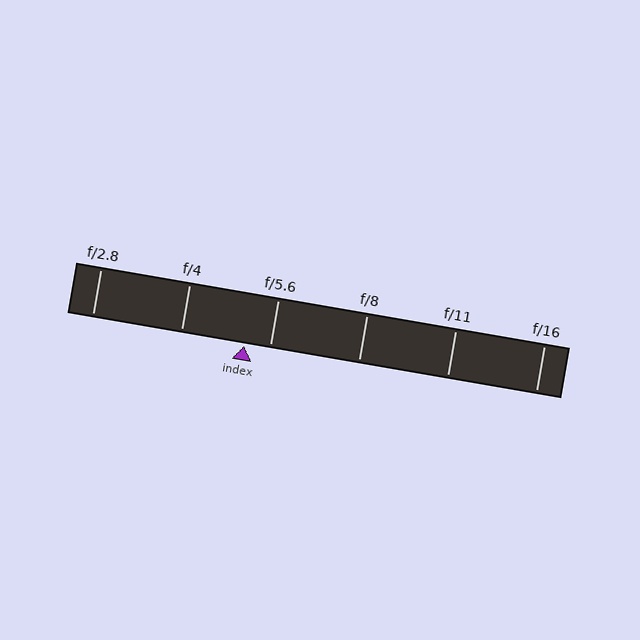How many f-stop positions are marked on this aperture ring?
There are 6 f-stop positions marked.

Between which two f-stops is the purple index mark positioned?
The index mark is between f/4 and f/5.6.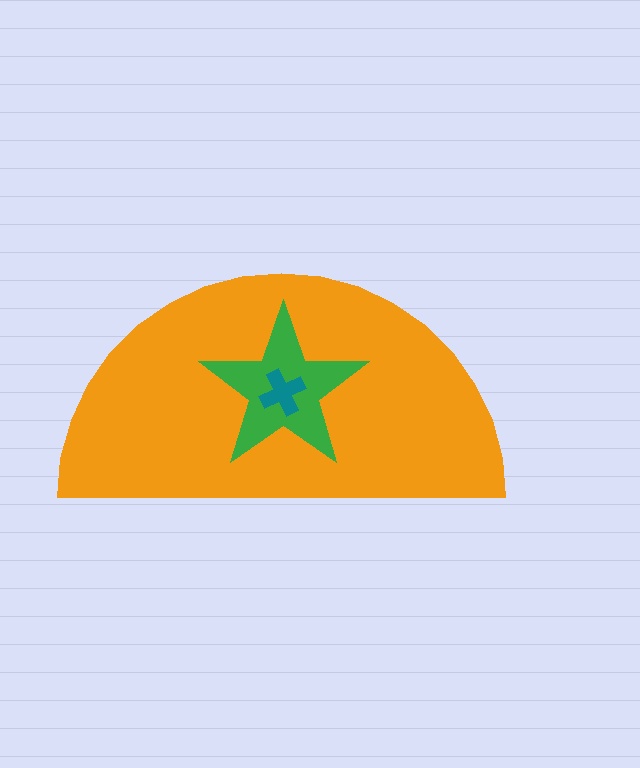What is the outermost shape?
The orange semicircle.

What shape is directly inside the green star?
The teal cross.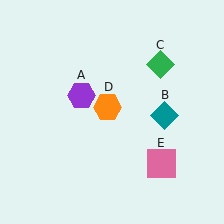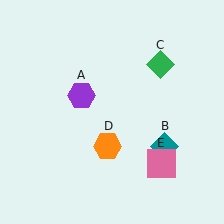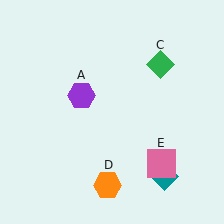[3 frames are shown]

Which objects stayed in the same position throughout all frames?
Purple hexagon (object A) and green diamond (object C) and pink square (object E) remained stationary.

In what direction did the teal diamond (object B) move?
The teal diamond (object B) moved down.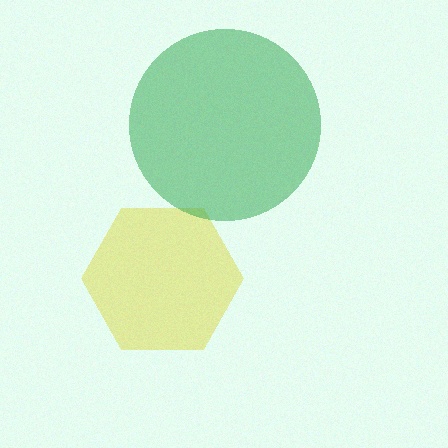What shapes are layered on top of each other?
The layered shapes are: a yellow hexagon, a green circle.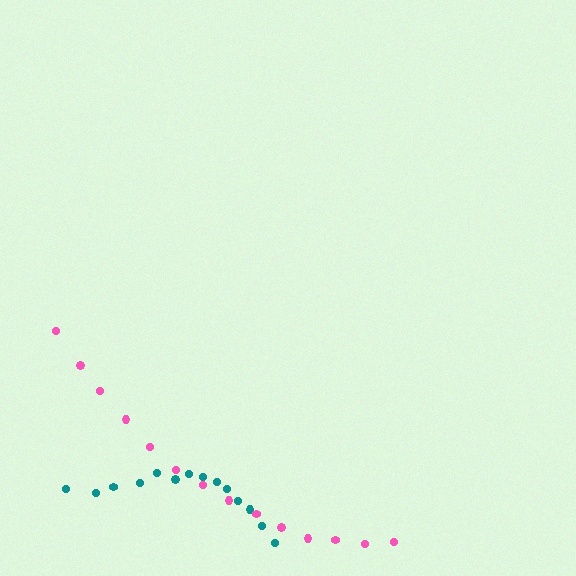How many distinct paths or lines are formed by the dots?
There are 2 distinct paths.